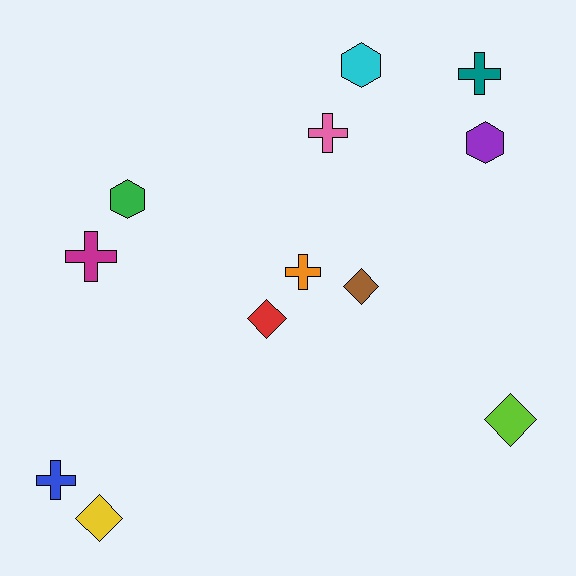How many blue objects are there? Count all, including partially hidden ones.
There is 1 blue object.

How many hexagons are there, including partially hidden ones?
There are 3 hexagons.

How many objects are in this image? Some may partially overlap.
There are 12 objects.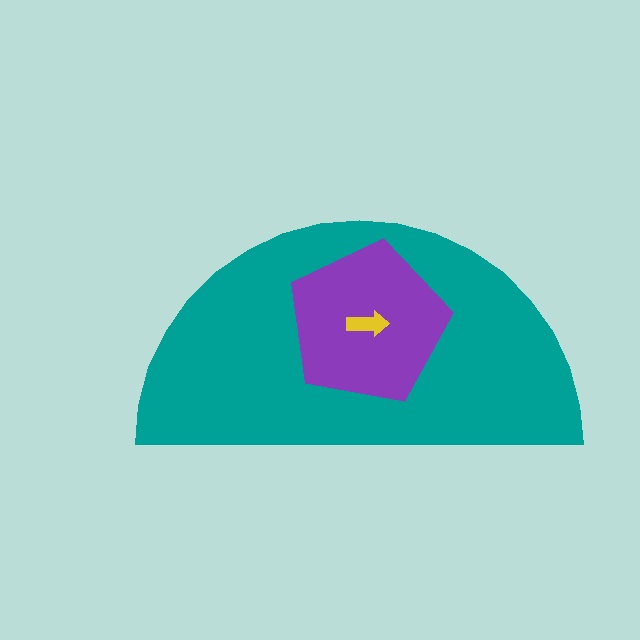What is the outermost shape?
The teal semicircle.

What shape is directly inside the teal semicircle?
The purple pentagon.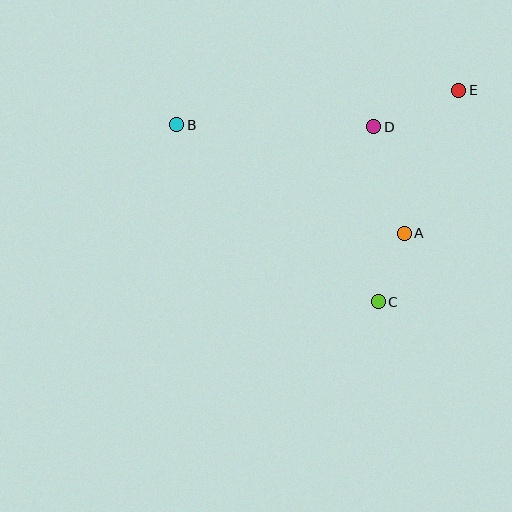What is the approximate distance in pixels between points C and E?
The distance between C and E is approximately 226 pixels.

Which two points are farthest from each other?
Points B and E are farthest from each other.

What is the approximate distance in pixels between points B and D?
The distance between B and D is approximately 197 pixels.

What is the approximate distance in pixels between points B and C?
The distance between B and C is approximately 268 pixels.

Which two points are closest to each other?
Points A and C are closest to each other.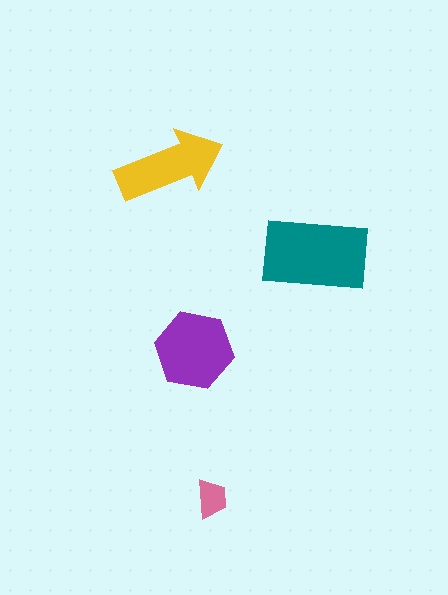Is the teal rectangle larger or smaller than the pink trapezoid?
Larger.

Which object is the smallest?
The pink trapezoid.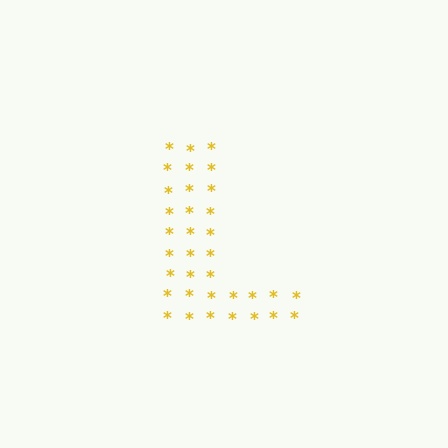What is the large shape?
The large shape is the letter L.